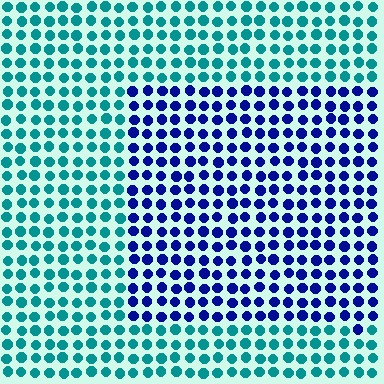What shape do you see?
I see a rectangle.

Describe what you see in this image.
The image is filled with small teal elements in a uniform arrangement. A rectangle-shaped region is visible where the elements are tinted to a slightly different hue, forming a subtle color boundary.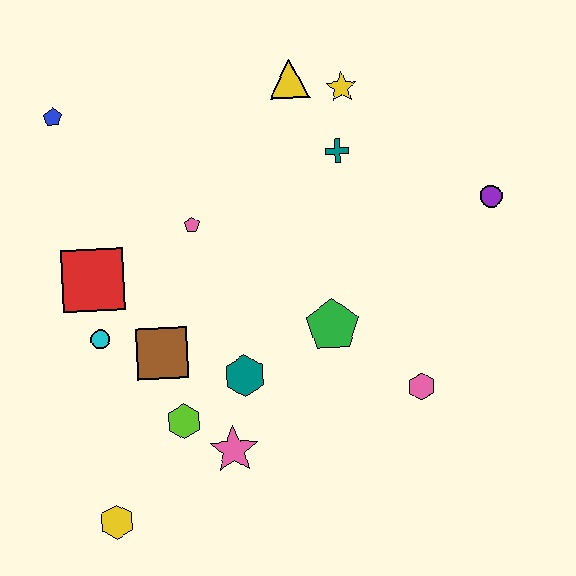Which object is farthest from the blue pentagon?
The pink hexagon is farthest from the blue pentagon.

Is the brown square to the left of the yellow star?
Yes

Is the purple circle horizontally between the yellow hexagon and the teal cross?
No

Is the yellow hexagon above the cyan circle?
No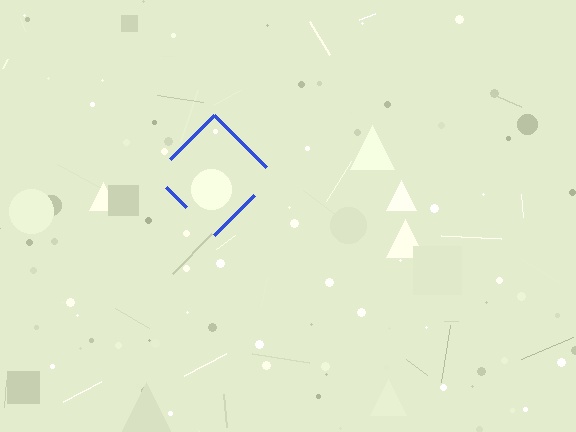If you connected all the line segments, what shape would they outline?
They would outline a diamond.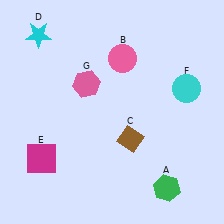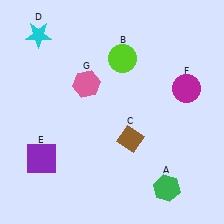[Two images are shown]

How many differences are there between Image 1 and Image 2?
There are 3 differences between the two images.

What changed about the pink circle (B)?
In Image 1, B is pink. In Image 2, it changed to lime.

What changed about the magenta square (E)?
In Image 1, E is magenta. In Image 2, it changed to purple.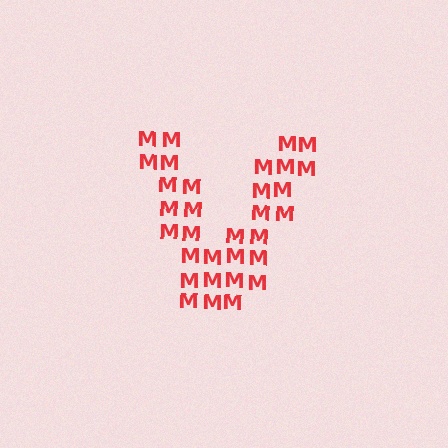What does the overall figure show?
The overall figure shows the letter V.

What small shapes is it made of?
It is made of small letter M's.